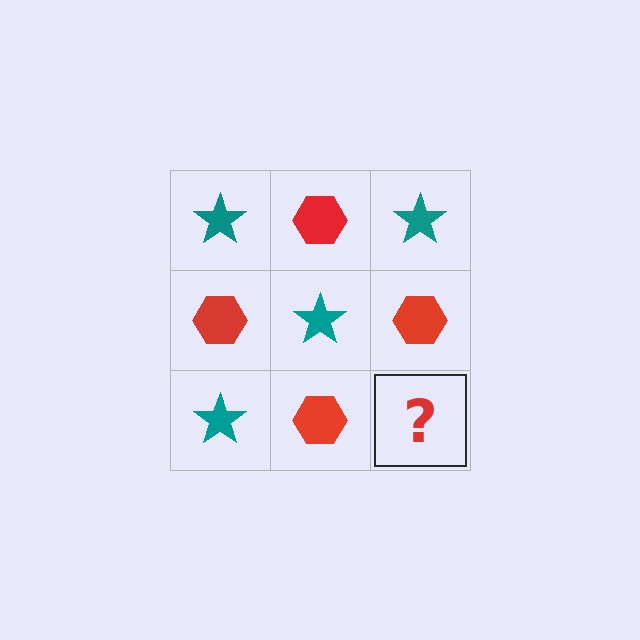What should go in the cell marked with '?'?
The missing cell should contain a teal star.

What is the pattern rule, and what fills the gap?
The rule is that it alternates teal star and red hexagon in a checkerboard pattern. The gap should be filled with a teal star.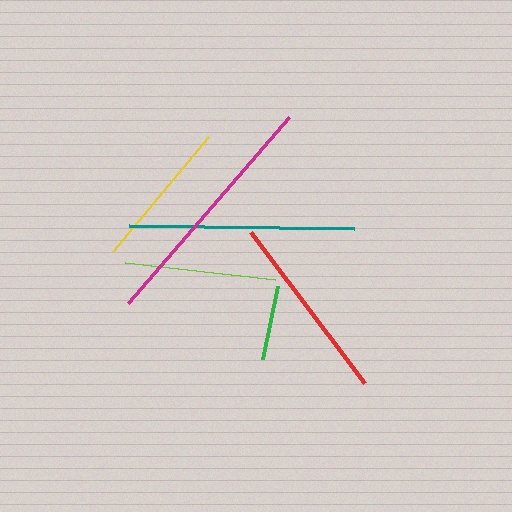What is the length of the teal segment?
The teal segment is approximately 225 pixels long.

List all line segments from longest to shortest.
From longest to shortest: magenta, teal, red, lime, yellow, green.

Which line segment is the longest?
The magenta line is the longest at approximately 245 pixels.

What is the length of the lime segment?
The lime segment is approximately 151 pixels long.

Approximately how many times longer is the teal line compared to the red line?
The teal line is approximately 1.2 times the length of the red line.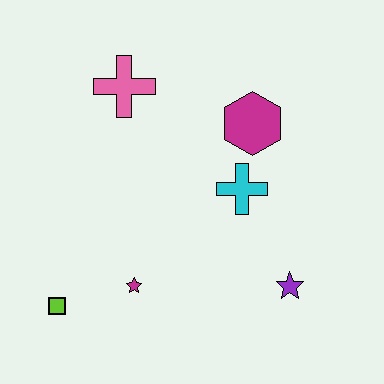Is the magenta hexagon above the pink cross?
No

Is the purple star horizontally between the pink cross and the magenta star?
No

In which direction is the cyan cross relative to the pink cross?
The cyan cross is to the right of the pink cross.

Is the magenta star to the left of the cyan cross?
Yes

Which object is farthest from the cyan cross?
The lime square is farthest from the cyan cross.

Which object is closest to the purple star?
The cyan cross is closest to the purple star.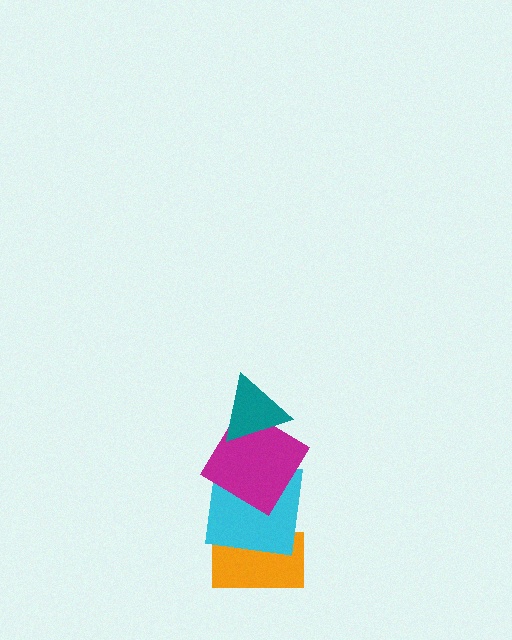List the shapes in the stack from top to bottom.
From top to bottom: the teal triangle, the magenta diamond, the cyan square, the orange rectangle.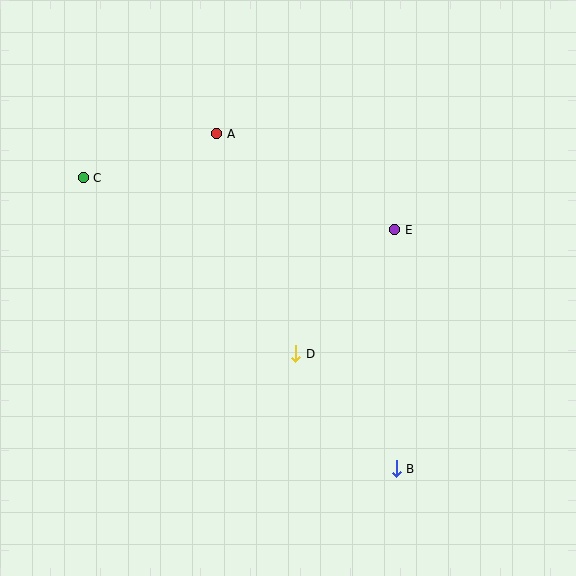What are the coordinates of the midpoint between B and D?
The midpoint between B and D is at (346, 411).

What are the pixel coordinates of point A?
Point A is at (217, 134).